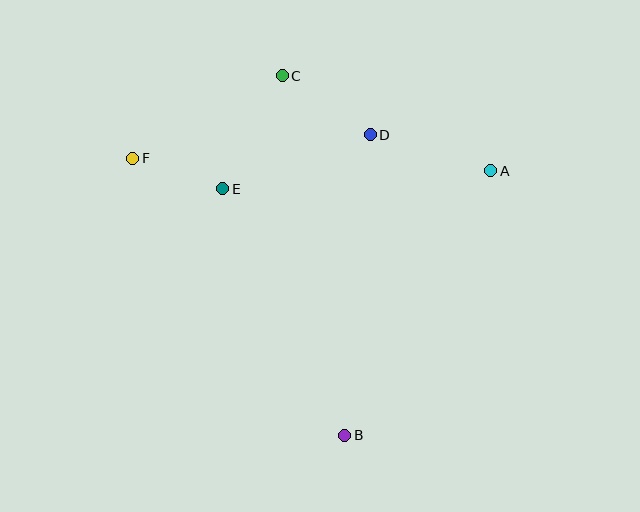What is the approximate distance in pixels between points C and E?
The distance between C and E is approximately 128 pixels.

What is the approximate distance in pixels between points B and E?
The distance between B and E is approximately 275 pixels.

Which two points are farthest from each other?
Points B and C are farthest from each other.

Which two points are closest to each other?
Points E and F are closest to each other.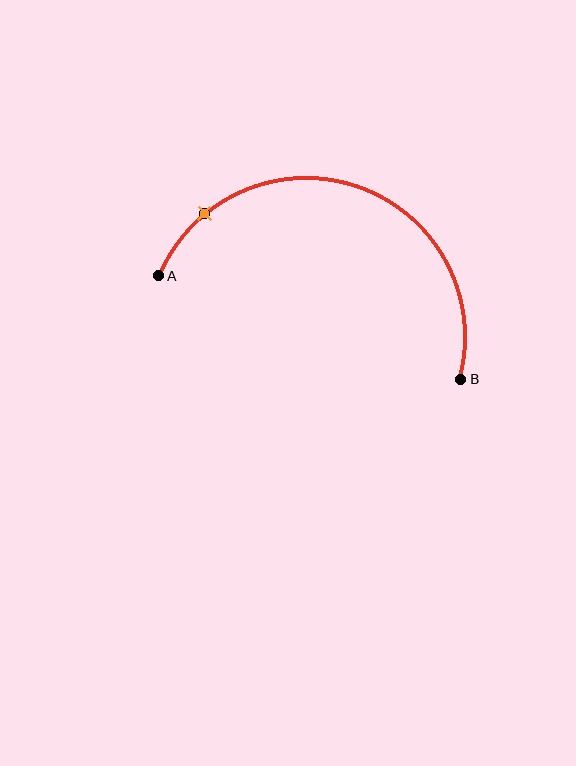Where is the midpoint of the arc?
The arc midpoint is the point on the curve farthest from the straight line joining A and B. It sits above that line.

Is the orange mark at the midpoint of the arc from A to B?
No. The orange mark lies on the arc but is closer to endpoint A. The arc midpoint would be at the point on the curve equidistant along the arc from both A and B.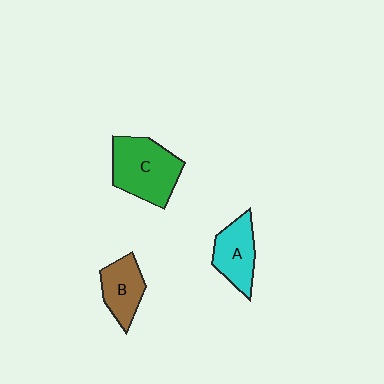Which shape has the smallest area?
Shape B (brown).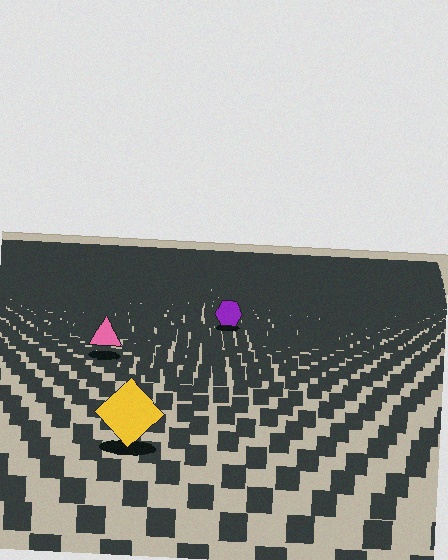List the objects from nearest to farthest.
From nearest to farthest: the yellow diamond, the pink triangle, the purple hexagon.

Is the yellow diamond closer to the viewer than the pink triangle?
Yes. The yellow diamond is closer — you can tell from the texture gradient: the ground texture is coarser near it.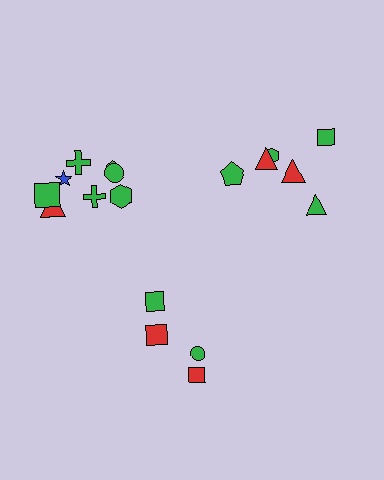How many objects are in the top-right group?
There are 6 objects.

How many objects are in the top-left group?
There are 8 objects.